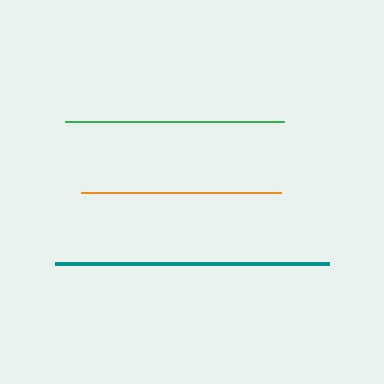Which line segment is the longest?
The teal line is the longest at approximately 274 pixels.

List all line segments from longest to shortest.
From longest to shortest: teal, green, orange.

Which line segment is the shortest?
The orange line is the shortest at approximately 200 pixels.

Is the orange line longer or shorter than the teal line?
The teal line is longer than the orange line.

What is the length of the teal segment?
The teal segment is approximately 274 pixels long.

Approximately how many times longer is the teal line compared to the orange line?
The teal line is approximately 1.4 times the length of the orange line.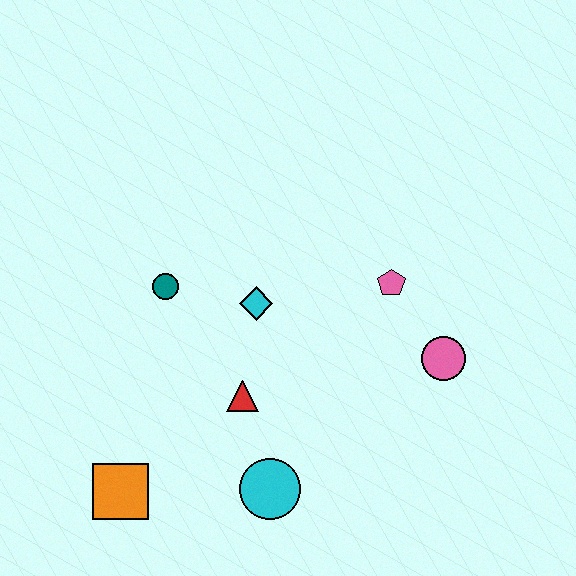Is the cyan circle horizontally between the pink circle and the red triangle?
Yes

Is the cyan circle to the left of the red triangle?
No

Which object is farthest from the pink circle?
The orange square is farthest from the pink circle.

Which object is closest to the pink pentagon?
The pink circle is closest to the pink pentagon.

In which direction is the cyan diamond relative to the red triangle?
The cyan diamond is above the red triangle.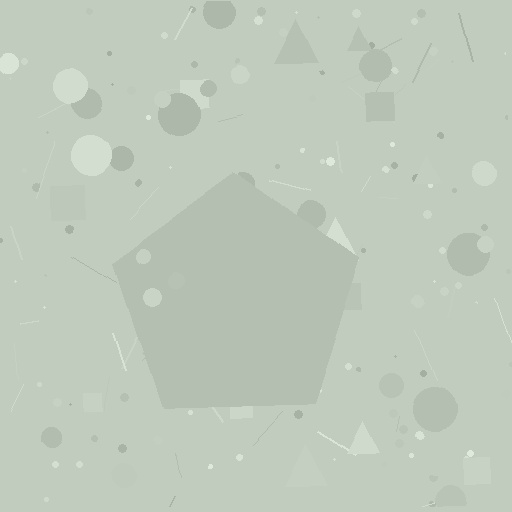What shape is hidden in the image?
A pentagon is hidden in the image.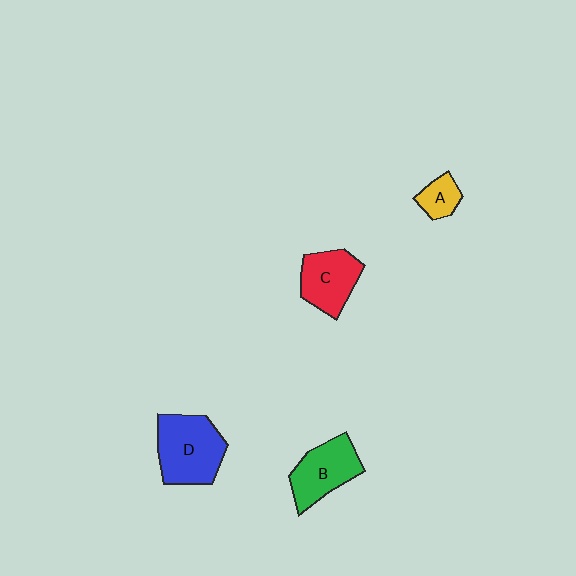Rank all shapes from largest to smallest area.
From largest to smallest: D (blue), B (green), C (red), A (yellow).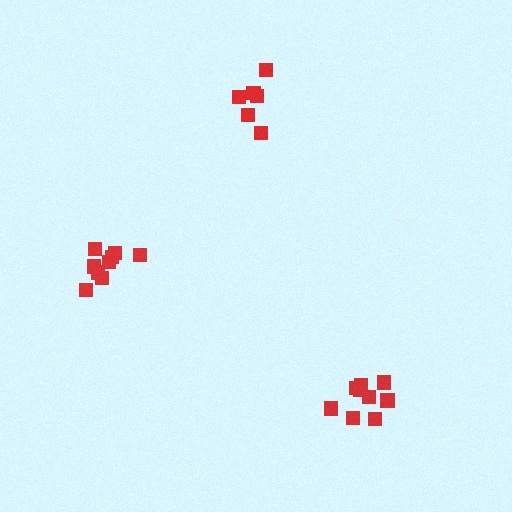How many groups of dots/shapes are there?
There are 3 groups.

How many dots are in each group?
Group 1: 10 dots, Group 2: 7 dots, Group 3: 9 dots (26 total).